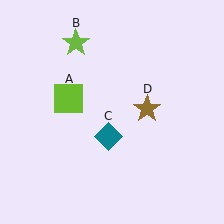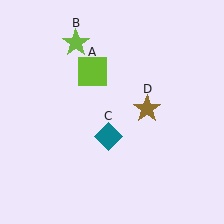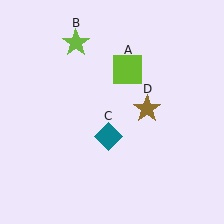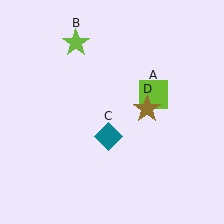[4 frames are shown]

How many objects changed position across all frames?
1 object changed position: lime square (object A).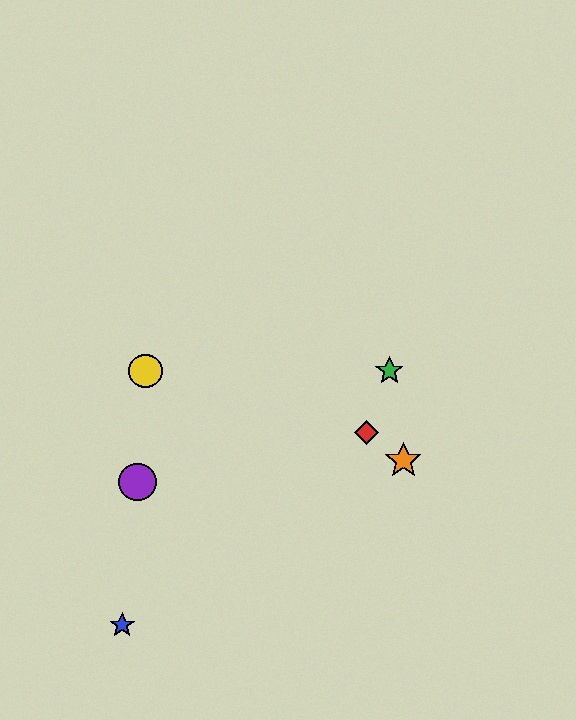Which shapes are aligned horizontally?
The green star, the yellow circle are aligned horizontally.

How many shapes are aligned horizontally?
2 shapes (the green star, the yellow circle) are aligned horizontally.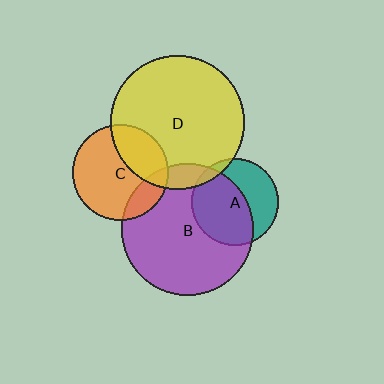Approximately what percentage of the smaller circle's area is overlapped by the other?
Approximately 5%.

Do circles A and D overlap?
Yes.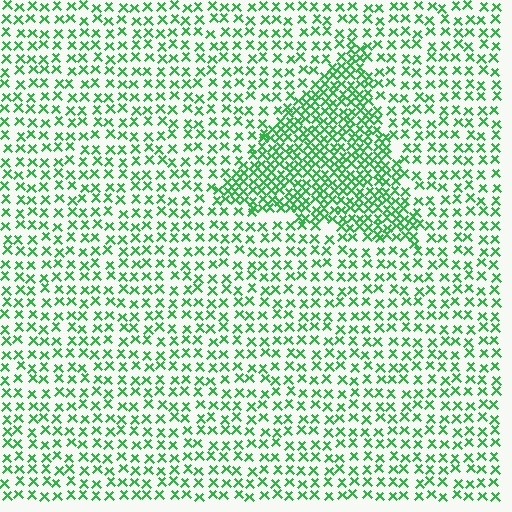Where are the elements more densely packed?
The elements are more densely packed inside the triangle boundary.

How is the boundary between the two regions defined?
The boundary is defined by a change in element density (approximately 2.1x ratio). All elements are the same color, size, and shape.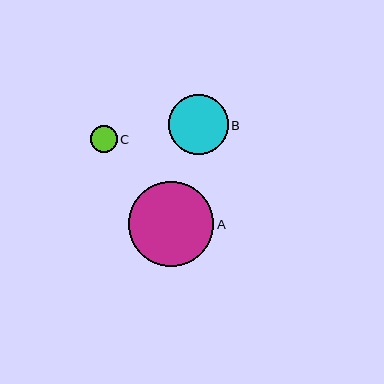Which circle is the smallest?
Circle C is the smallest with a size of approximately 27 pixels.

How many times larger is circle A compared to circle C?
Circle A is approximately 3.2 times the size of circle C.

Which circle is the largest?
Circle A is the largest with a size of approximately 86 pixels.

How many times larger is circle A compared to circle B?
Circle A is approximately 1.4 times the size of circle B.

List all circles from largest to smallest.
From largest to smallest: A, B, C.